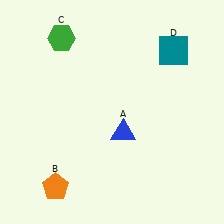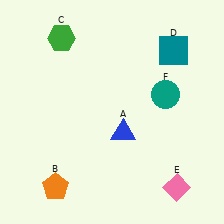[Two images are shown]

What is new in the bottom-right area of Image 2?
A pink diamond (E) was added in the bottom-right area of Image 2.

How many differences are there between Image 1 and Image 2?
There are 2 differences between the two images.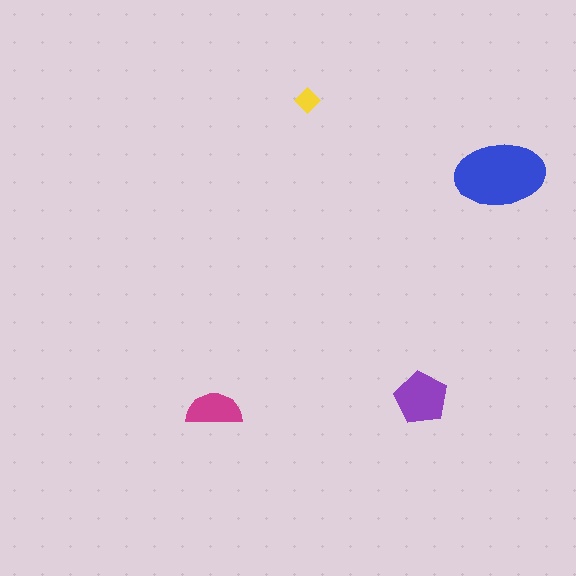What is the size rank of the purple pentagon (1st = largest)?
2nd.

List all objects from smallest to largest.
The yellow diamond, the magenta semicircle, the purple pentagon, the blue ellipse.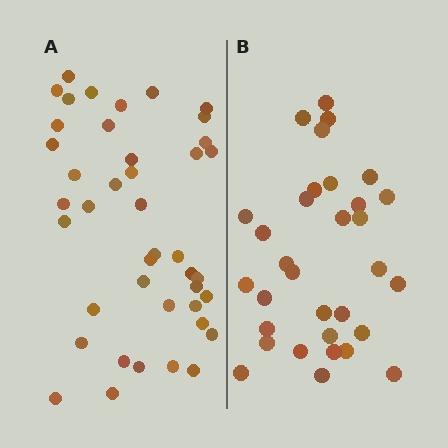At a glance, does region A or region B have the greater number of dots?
Region A (the left region) has more dots.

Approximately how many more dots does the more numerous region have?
Region A has roughly 10 or so more dots than region B.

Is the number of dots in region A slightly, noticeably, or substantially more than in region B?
Region A has noticeably more, but not dramatically so. The ratio is roughly 1.3 to 1.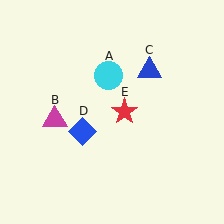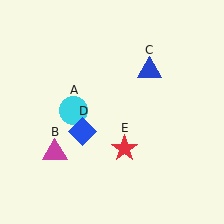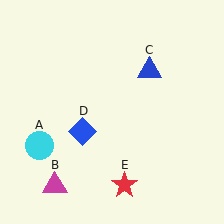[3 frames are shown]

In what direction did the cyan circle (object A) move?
The cyan circle (object A) moved down and to the left.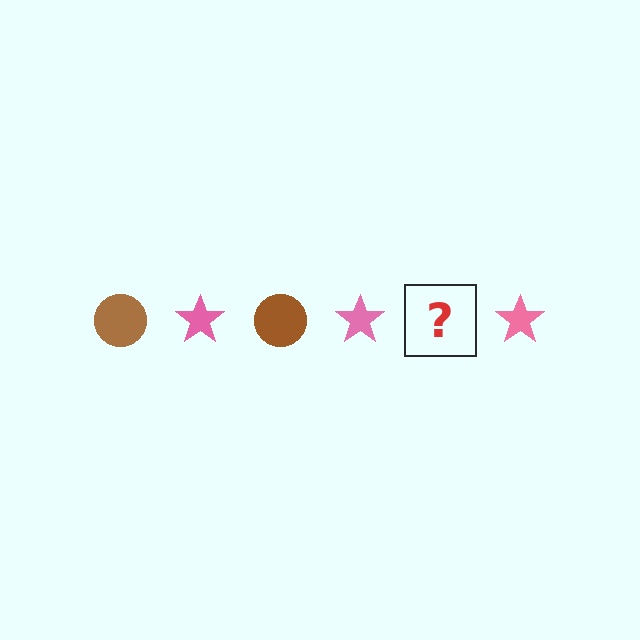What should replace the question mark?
The question mark should be replaced with a brown circle.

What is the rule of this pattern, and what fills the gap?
The rule is that the pattern alternates between brown circle and pink star. The gap should be filled with a brown circle.